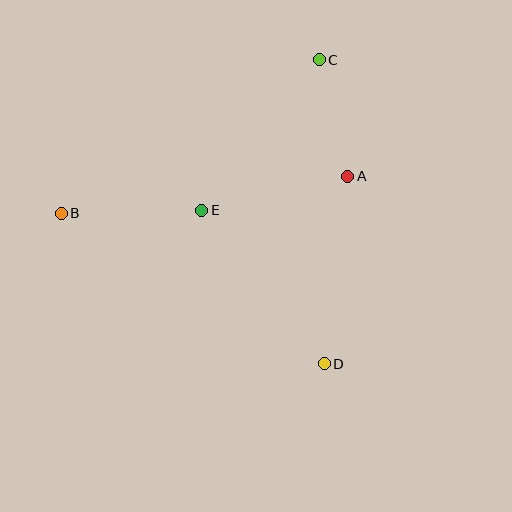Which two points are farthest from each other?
Points C and D are farthest from each other.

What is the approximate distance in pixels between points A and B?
The distance between A and B is approximately 289 pixels.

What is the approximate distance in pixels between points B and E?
The distance between B and E is approximately 140 pixels.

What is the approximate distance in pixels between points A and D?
The distance between A and D is approximately 189 pixels.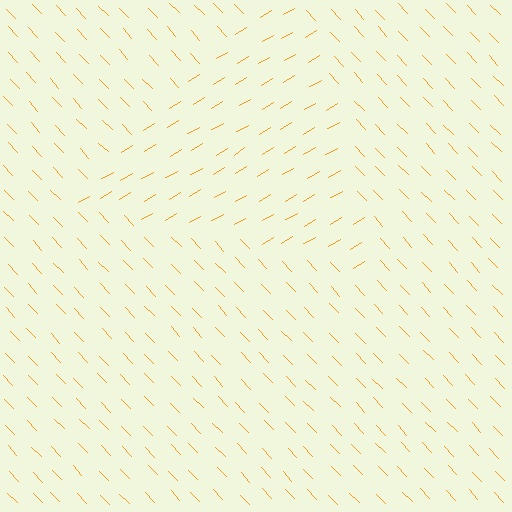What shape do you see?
I see a triangle.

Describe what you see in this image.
The image is filled with small orange line segments. A triangle region in the image has lines oriented differently from the surrounding lines, creating a visible texture boundary.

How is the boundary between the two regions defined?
The boundary is defined purely by a change in line orientation (approximately 77 degrees difference). All lines are the same color and thickness.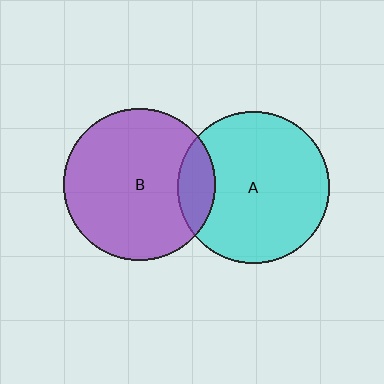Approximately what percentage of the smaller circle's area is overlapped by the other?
Approximately 15%.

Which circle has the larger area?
Circle A (cyan).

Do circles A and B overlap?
Yes.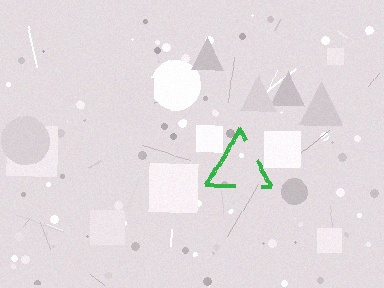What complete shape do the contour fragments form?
The contour fragments form a triangle.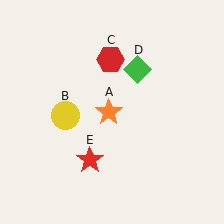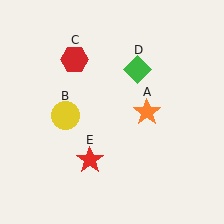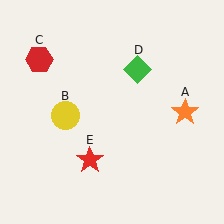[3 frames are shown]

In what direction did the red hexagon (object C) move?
The red hexagon (object C) moved left.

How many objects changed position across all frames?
2 objects changed position: orange star (object A), red hexagon (object C).